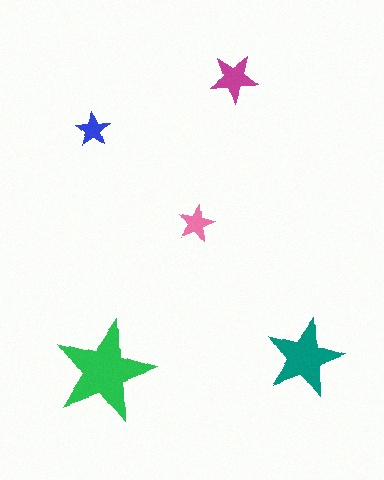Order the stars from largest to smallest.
the green one, the teal one, the magenta one, the pink one, the blue one.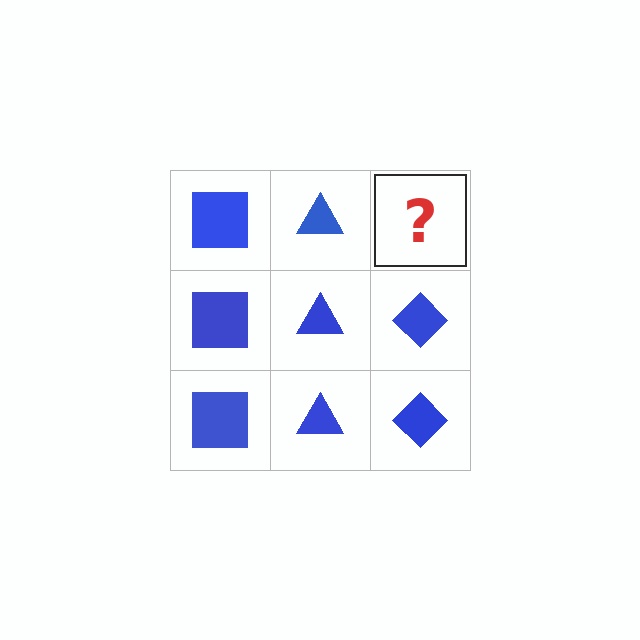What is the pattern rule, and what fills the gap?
The rule is that each column has a consistent shape. The gap should be filled with a blue diamond.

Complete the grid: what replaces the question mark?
The question mark should be replaced with a blue diamond.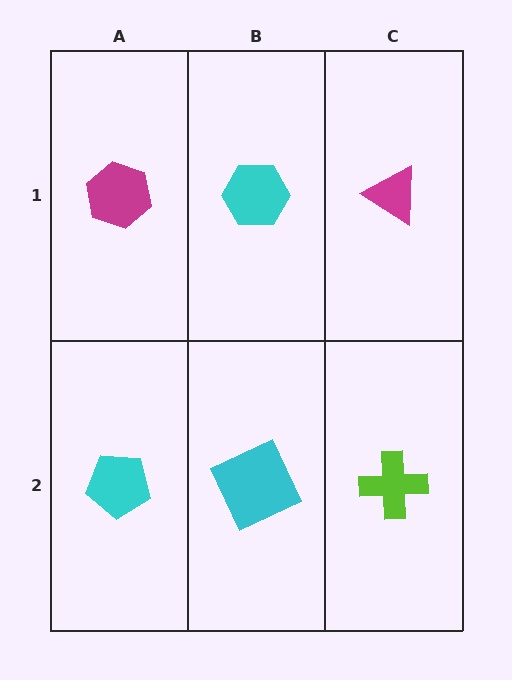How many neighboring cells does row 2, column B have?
3.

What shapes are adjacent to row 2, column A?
A magenta hexagon (row 1, column A), a cyan square (row 2, column B).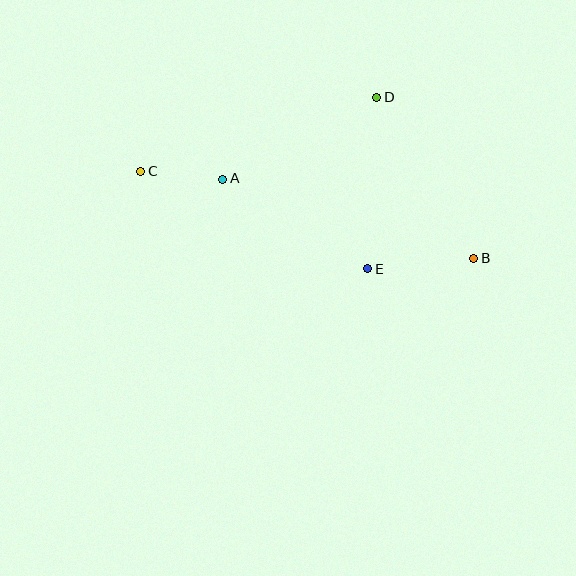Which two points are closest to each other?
Points A and C are closest to each other.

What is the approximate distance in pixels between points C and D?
The distance between C and D is approximately 248 pixels.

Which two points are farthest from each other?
Points B and C are farthest from each other.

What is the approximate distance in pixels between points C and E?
The distance between C and E is approximately 247 pixels.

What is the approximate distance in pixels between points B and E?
The distance between B and E is approximately 107 pixels.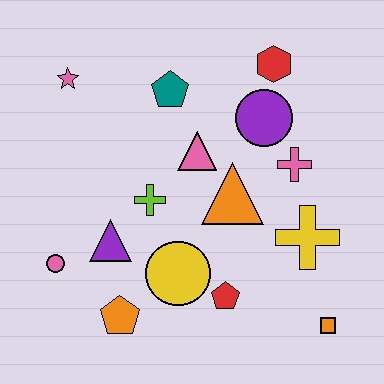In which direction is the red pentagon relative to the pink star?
The red pentagon is below the pink star.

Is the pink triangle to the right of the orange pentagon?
Yes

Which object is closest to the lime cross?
The purple triangle is closest to the lime cross.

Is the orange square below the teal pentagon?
Yes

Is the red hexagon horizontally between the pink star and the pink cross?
Yes